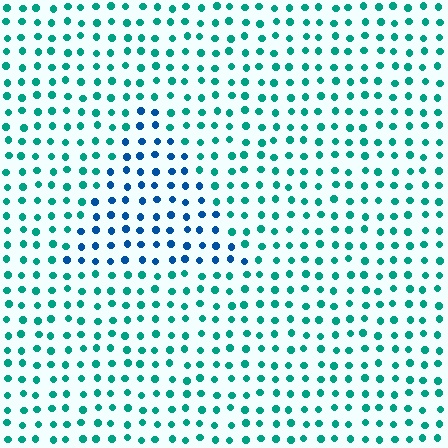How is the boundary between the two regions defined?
The boundary is defined purely by a slight shift in hue (about 41 degrees). Spacing, size, and orientation are identical on both sides.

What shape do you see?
I see a triangle.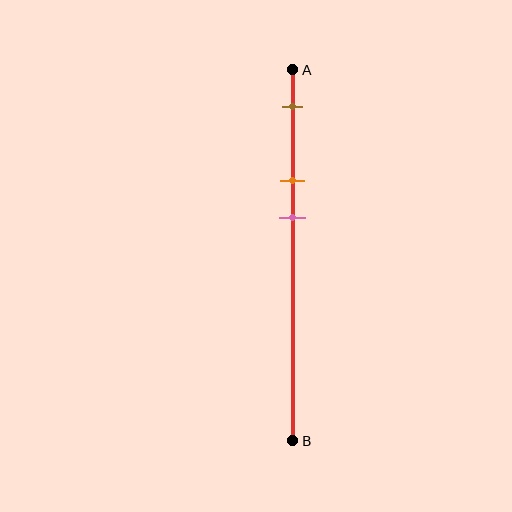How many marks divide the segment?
There are 3 marks dividing the segment.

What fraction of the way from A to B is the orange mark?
The orange mark is approximately 30% (0.3) of the way from A to B.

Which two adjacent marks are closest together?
The orange and pink marks are the closest adjacent pair.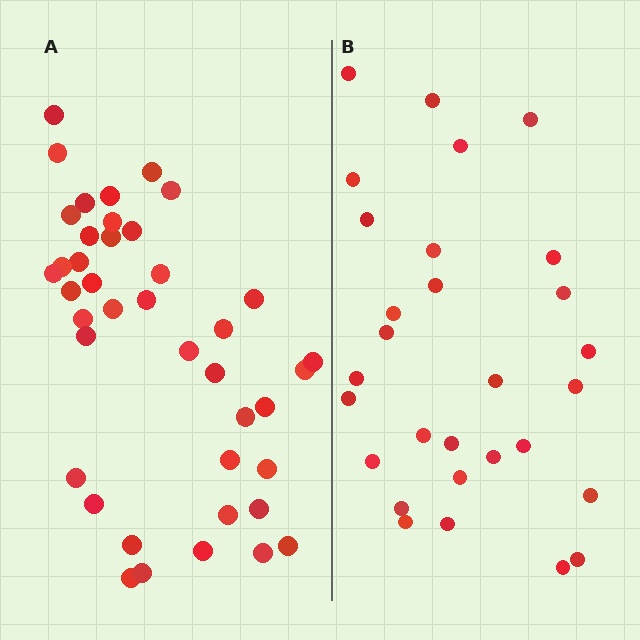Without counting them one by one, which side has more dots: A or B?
Region A (the left region) has more dots.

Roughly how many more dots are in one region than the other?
Region A has roughly 12 or so more dots than region B.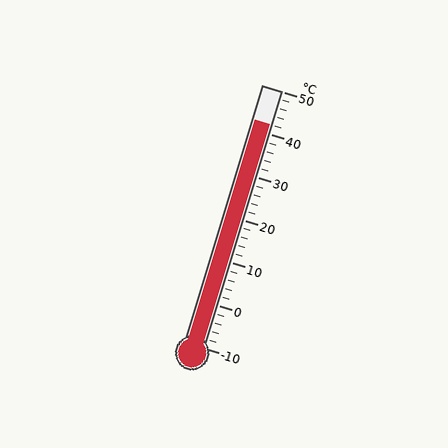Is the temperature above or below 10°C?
The temperature is above 10°C.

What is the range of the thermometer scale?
The thermometer scale ranges from -10°C to 50°C.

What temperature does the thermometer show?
The thermometer shows approximately 42°C.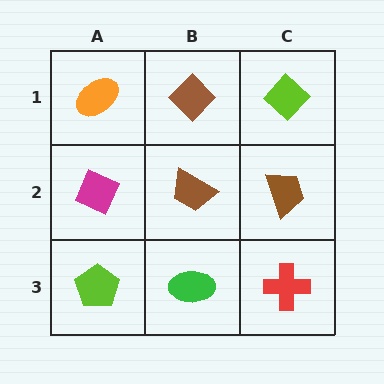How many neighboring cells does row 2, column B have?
4.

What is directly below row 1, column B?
A brown trapezoid.